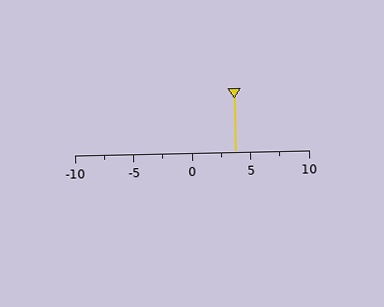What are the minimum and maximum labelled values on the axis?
The axis runs from -10 to 10.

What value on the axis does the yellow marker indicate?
The marker indicates approximately 3.8.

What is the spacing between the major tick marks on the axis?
The major ticks are spaced 5 apart.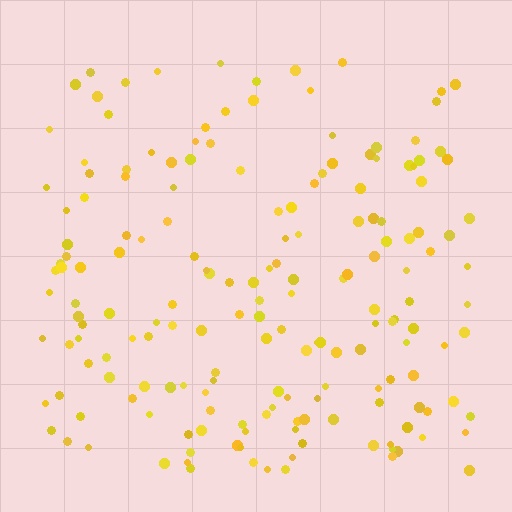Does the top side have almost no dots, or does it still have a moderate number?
Still a moderate number, just noticeably fewer than the bottom.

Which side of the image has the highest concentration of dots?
The bottom.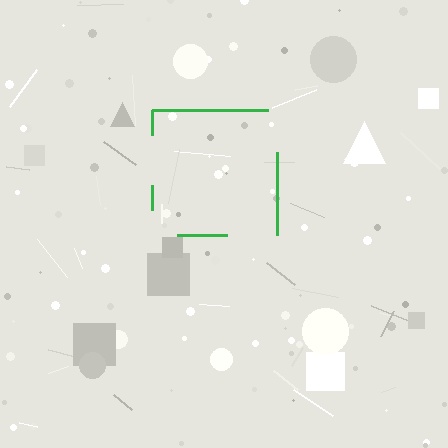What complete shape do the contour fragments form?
The contour fragments form a square.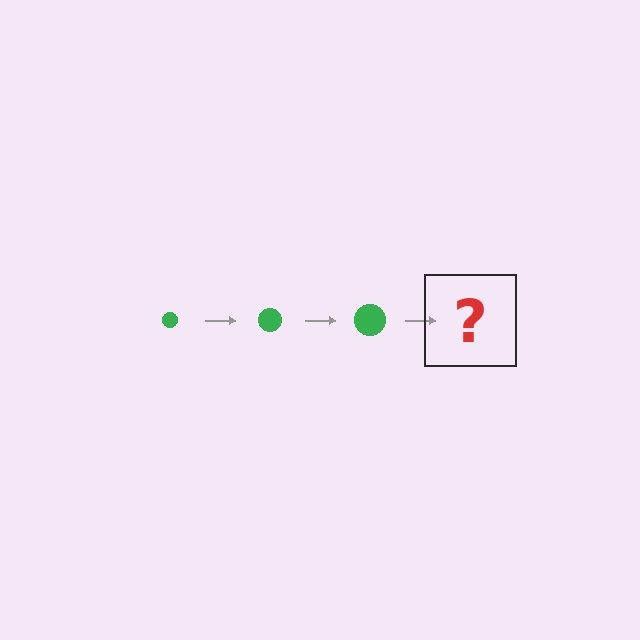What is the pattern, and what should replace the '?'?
The pattern is that the circle gets progressively larger each step. The '?' should be a green circle, larger than the previous one.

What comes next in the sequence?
The next element should be a green circle, larger than the previous one.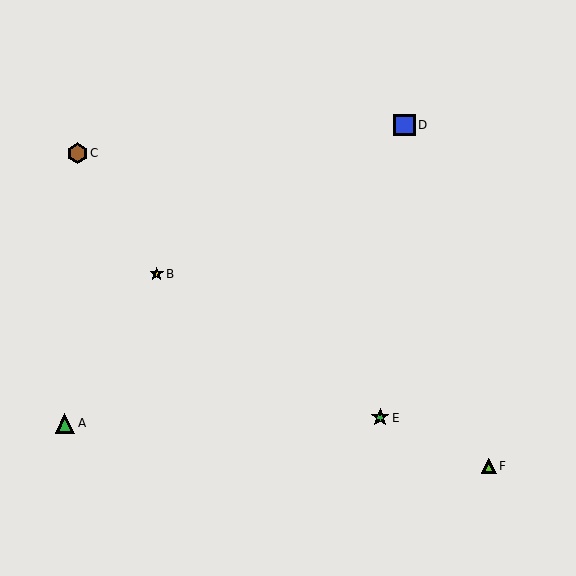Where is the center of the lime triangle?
The center of the lime triangle is at (489, 466).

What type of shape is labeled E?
Shape E is a green star.